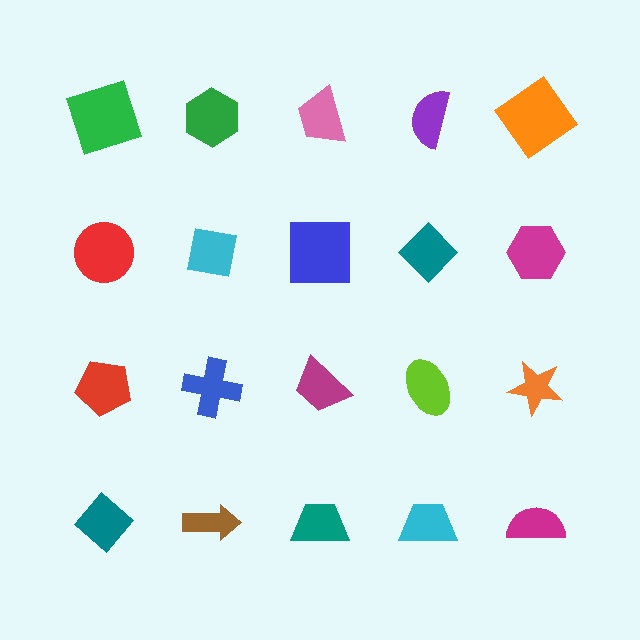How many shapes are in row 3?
5 shapes.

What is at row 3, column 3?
A magenta trapezoid.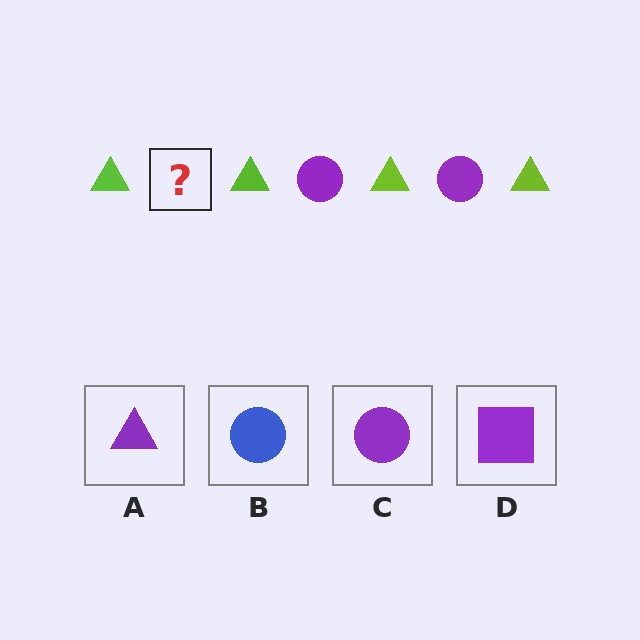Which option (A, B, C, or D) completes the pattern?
C.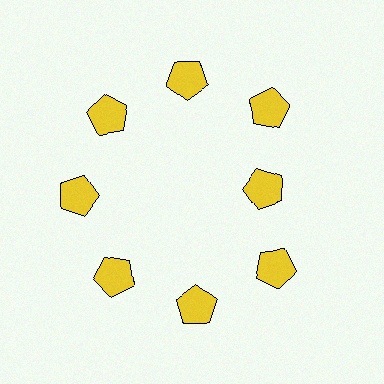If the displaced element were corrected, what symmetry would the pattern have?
It would have 8-fold rotational symmetry — the pattern would map onto itself every 45 degrees.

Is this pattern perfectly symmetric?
No. The 8 yellow pentagons are arranged in a ring, but one element near the 3 o'clock position is pulled inward toward the center, breaking the 8-fold rotational symmetry.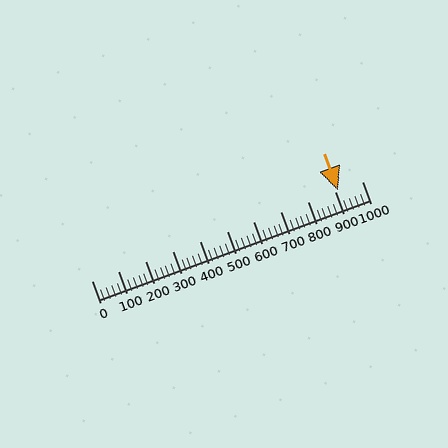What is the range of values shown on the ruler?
The ruler shows values from 0 to 1000.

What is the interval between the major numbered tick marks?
The major tick marks are spaced 100 units apart.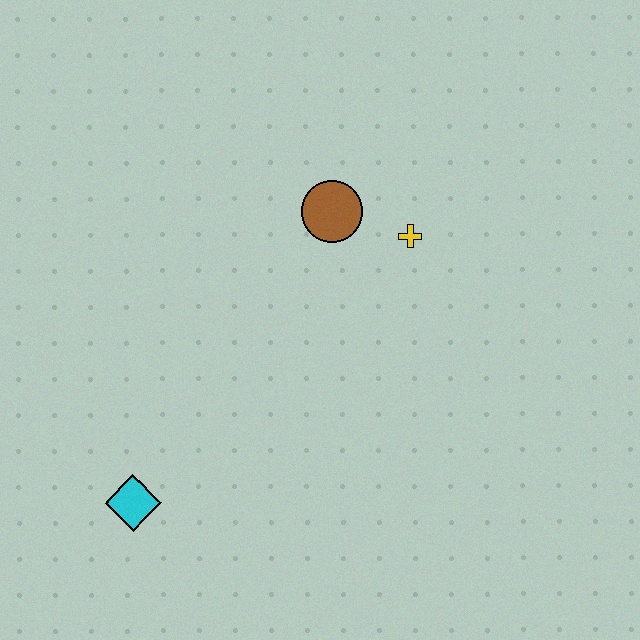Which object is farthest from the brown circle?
The cyan diamond is farthest from the brown circle.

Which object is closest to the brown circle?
The yellow cross is closest to the brown circle.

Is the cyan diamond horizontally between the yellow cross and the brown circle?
No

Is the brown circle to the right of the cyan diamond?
Yes